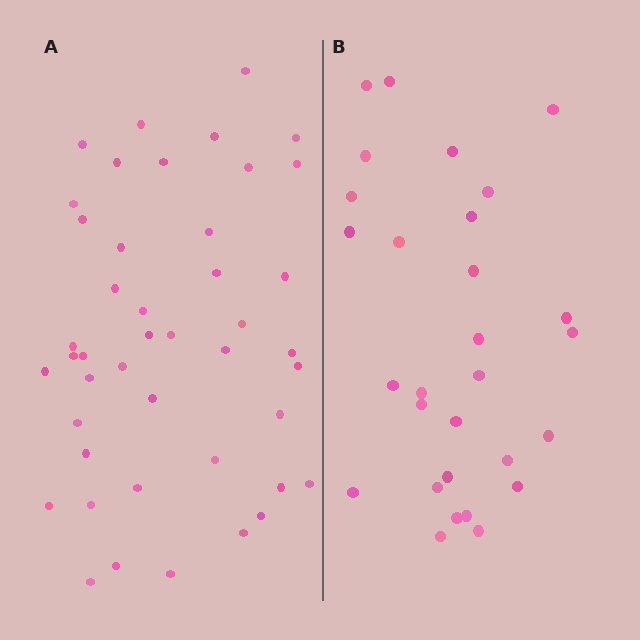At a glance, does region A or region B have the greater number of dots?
Region A (the left region) has more dots.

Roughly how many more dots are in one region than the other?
Region A has approximately 15 more dots than region B.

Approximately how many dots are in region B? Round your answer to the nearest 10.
About 30 dots. (The exact count is 29, which rounds to 30.)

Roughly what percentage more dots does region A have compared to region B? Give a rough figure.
About 50% more.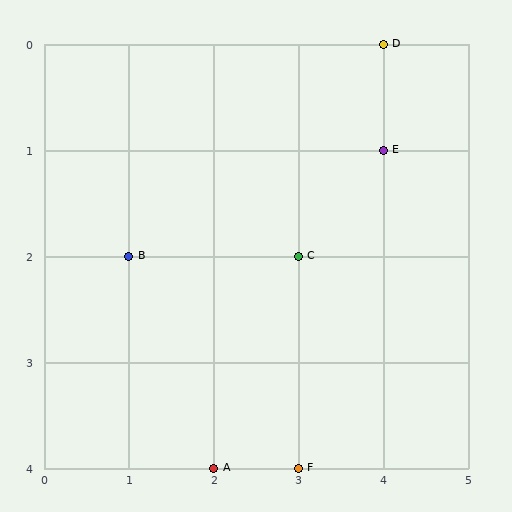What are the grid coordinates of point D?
Point D is at grid coordinates (4, 0).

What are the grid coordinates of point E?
Point E is at grid coordinates (4, 1).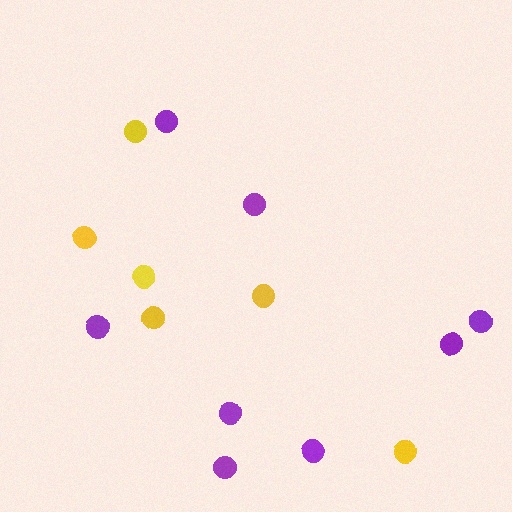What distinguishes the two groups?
There are 2 groups: one group of yellow circles (6) and one group of purple circles (8).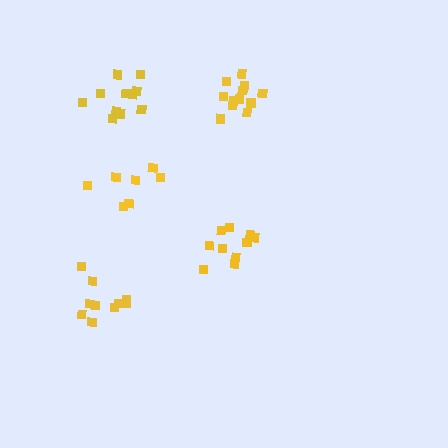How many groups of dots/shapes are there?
There are 5 groups.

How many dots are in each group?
Group 1: 10 dots, Group 2: 11 dots, Group 3: 12 dots, Group 4: 7 dots, Group 5: 10 dots (50 total).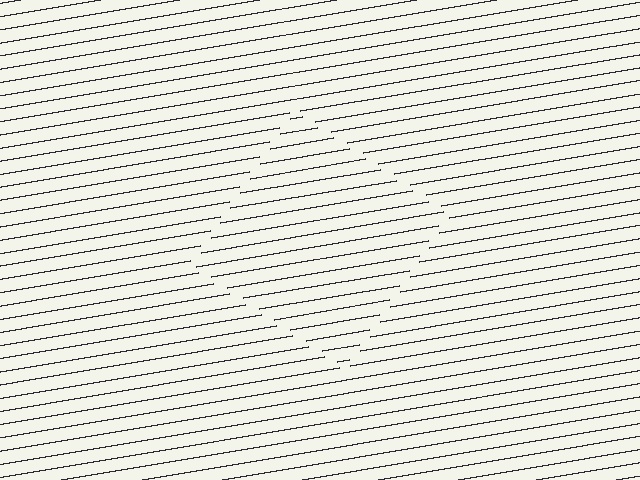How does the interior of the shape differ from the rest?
The interior of the shape contains the same grating, shifted by half a period — the contour is defined by the phase discontinuity where line-ends from the inner and outer gratings abut.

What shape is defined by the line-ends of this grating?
An illusory square. The interior of the shape contains the same grating, shifted by half a period — the contour is defined by the phase discontinuity where line-ends from the inner and outer gratings abut.